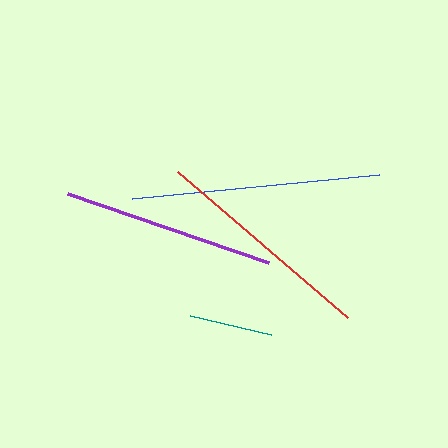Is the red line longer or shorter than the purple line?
The red line is longer than the purple line.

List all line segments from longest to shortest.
From longest to shortest: blue, red, purple, teal.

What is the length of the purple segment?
The purple segment is approximately 213 pixels long.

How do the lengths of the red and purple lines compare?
The red and purple lines are approximately the same length.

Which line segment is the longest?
The blue line is the longest at approximately 247 pixels.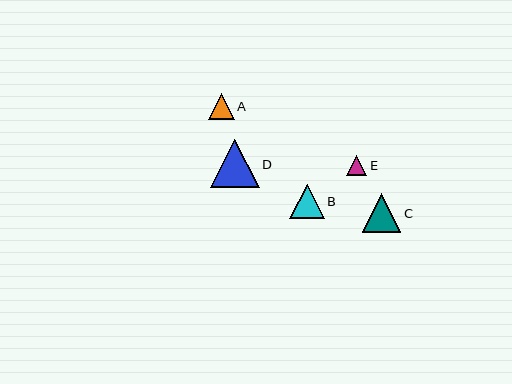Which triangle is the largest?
Triangle D is the largest with a size of approximately 48 pixels.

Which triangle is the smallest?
Triangle E is the smallest with a size of approximately 20 pixels.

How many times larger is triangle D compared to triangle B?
Triangle D is approximately 1.4 times the size of triangle B.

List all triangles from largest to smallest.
From largest to smallest: D, C, B, A, E.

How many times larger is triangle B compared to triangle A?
Triangle B is approximately 1.3 times the size of triangle A.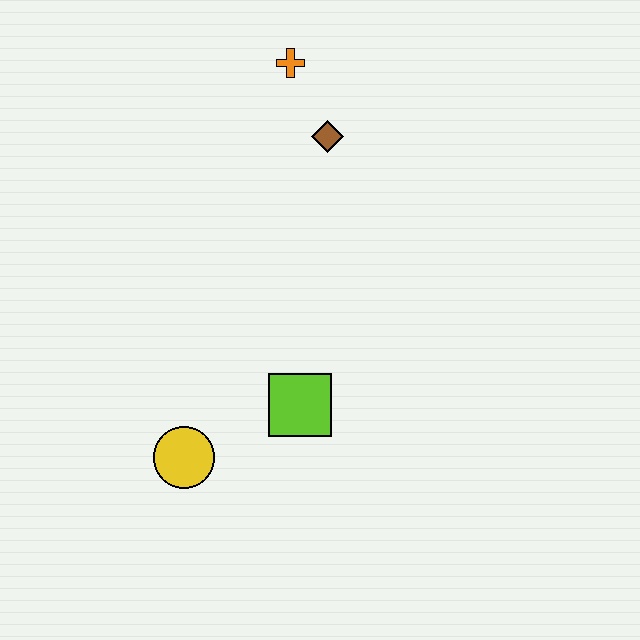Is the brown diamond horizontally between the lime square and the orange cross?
No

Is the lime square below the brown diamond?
Yes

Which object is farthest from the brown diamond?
The yellow circle is farthest from the brown diamond.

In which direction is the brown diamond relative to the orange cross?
The brown diamond is below the orange cross.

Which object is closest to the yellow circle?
The lime square is closest to the yellow circle.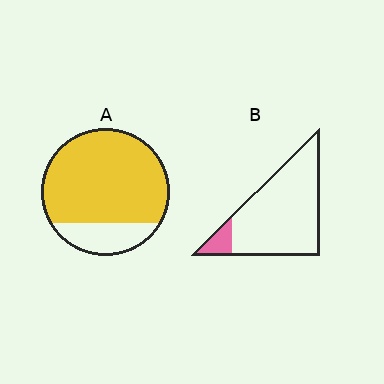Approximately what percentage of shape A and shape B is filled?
A is approximately 80% and B is approximately 10%.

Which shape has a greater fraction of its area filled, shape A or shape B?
Shape A.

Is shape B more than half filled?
No.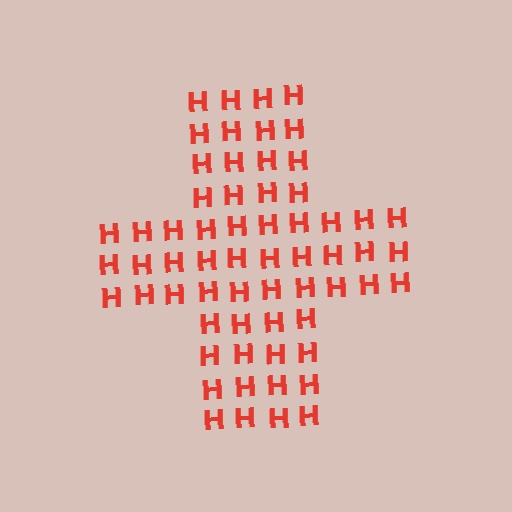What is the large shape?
The large shape is a cross.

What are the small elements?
The small elements are letter H's.